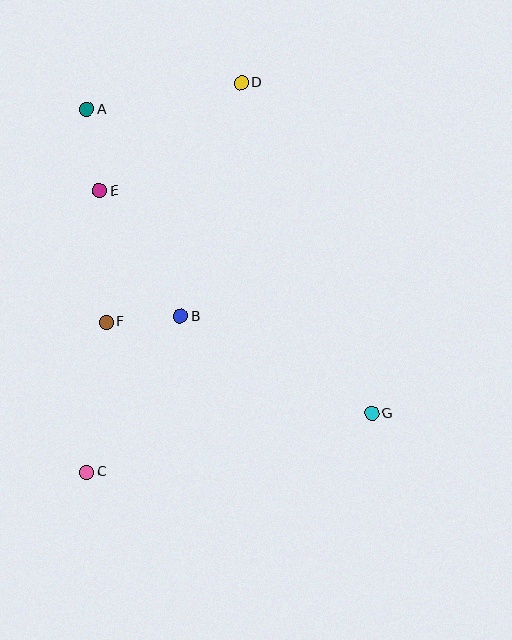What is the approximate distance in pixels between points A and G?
The distance between A and G is approximately 417 pixels.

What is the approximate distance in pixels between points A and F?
The distance between A and F is approximately 214 pixels.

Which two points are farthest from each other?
Points C and D are farthest from each other.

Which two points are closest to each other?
Points B and F are closest to each other.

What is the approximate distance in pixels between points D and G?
The distance between D and G is approximately 356 pixels.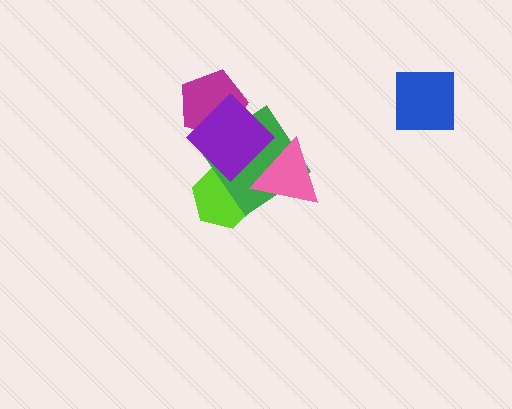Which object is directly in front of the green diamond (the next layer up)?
The pink triangle is directly in front of the green diamond.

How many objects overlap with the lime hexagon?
2 objects overlap with the lime hexagon.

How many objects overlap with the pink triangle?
2 objects overlap with the pink triangle.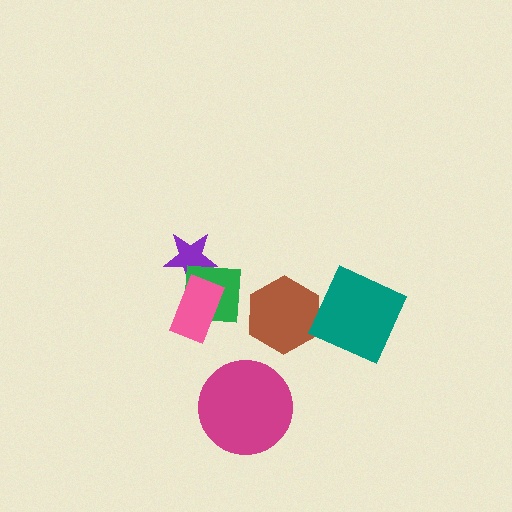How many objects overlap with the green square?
2 objects overlap with the green square.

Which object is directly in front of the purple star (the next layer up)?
The green square is directly in front of the purple star.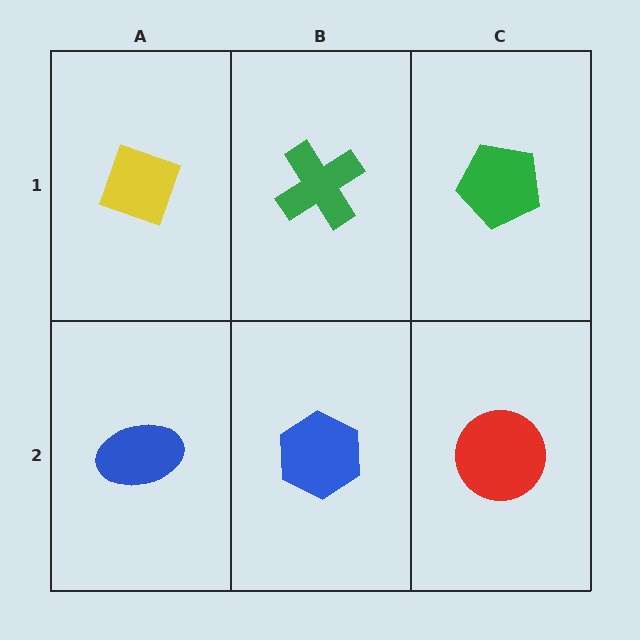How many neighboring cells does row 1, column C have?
2.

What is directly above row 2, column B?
A green cross.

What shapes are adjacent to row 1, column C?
A red circle (row 2, column C), a green cross (row 1, column B).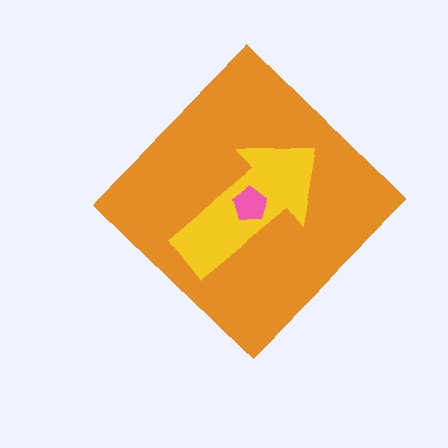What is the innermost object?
The pink pentagon.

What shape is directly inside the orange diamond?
The yellow arrow.